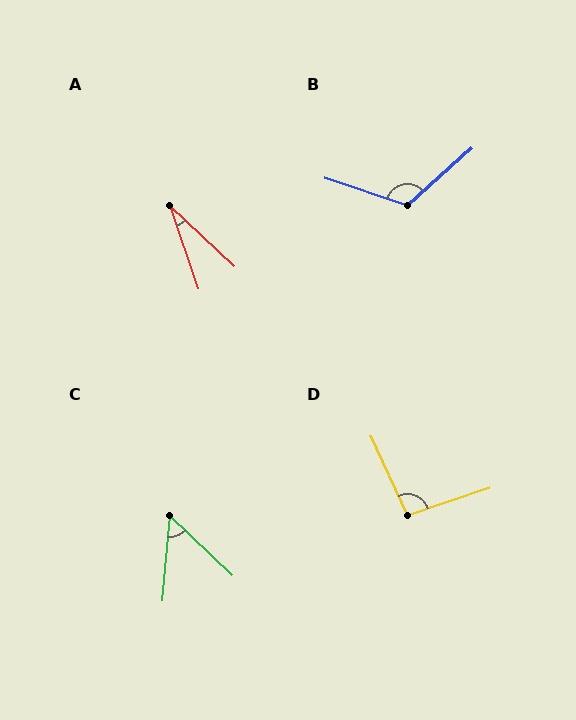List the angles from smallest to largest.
A (28°), C (52°), D (97°), B (120°).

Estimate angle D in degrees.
Approximately 97 degrees.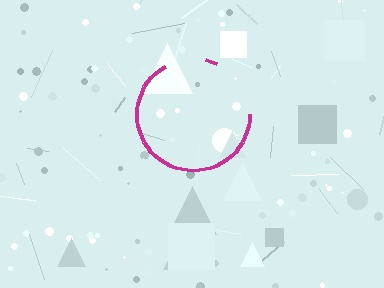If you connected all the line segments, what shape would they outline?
They would outline a circle.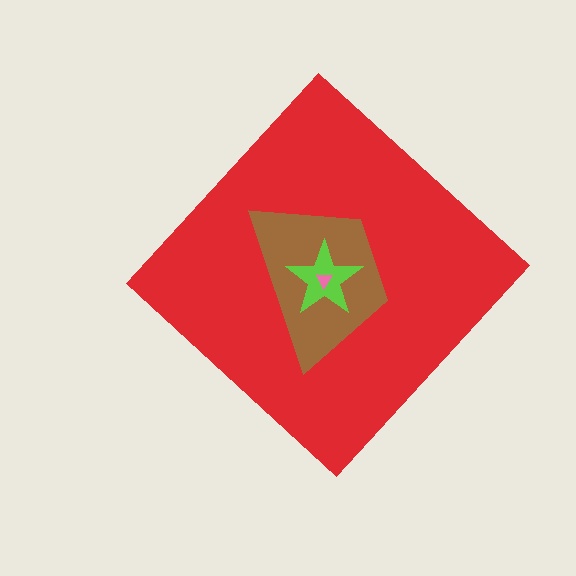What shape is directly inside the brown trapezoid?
The lime star.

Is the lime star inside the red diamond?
Yes.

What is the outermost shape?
The red diamond.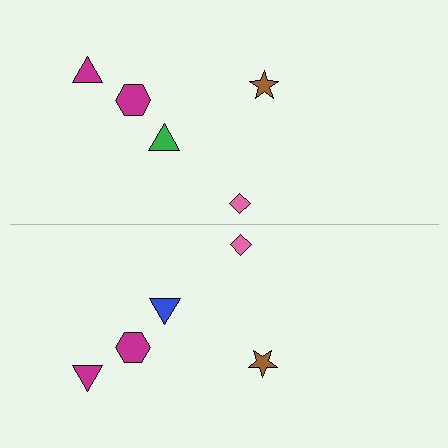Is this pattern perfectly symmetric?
No, the pattern is not perfectly symmetric. The blue triangle on the bottom side breaks the symmetry — its mirror counterpart is green.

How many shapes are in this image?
There are 10 shapes in this image.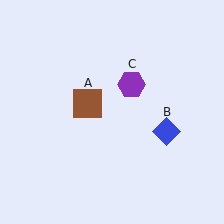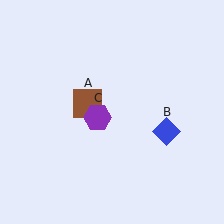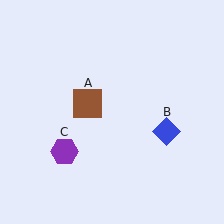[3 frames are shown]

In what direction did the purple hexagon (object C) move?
The purple hexagon (object C) moved down and to the left.